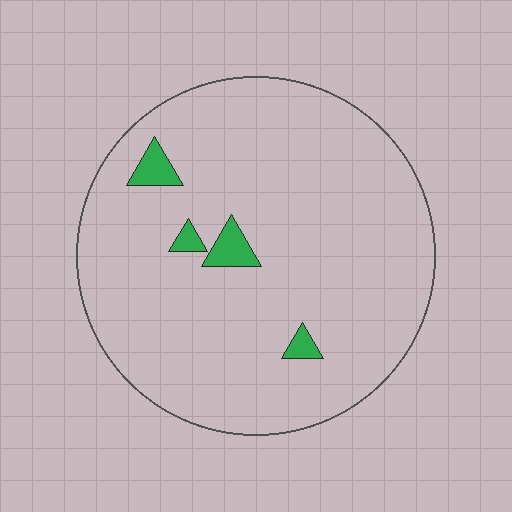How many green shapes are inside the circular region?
4.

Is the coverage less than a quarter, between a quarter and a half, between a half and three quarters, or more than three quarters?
Less than a quarter.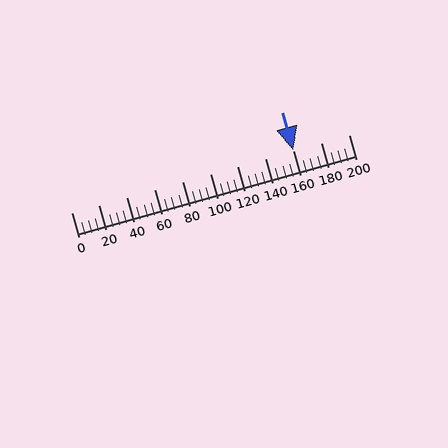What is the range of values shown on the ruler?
The ruler shows values from 0 to 200.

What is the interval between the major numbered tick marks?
The major tick marks are spaced 20 units apart.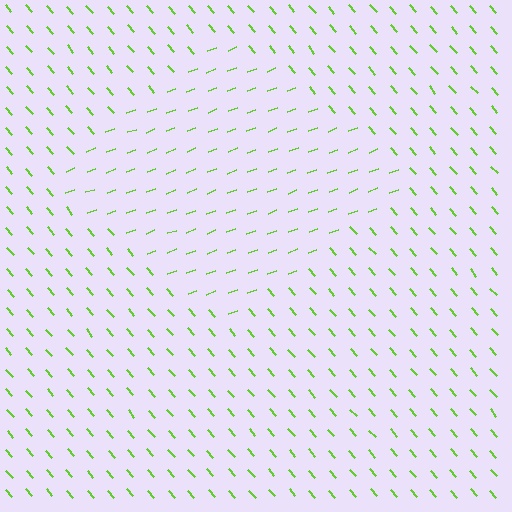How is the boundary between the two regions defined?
The boundary is defined purely by a change in line orientation (approximately 69 degrees difference). All lines are the same color and thickness.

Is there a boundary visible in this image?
Yes, there is a texture boundary formed by a change in line orientation.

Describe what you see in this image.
The image is filled with small lime line segments. A diamond region in the image has lines oriented differently from the surrounding lines, creating a visible texture boundary.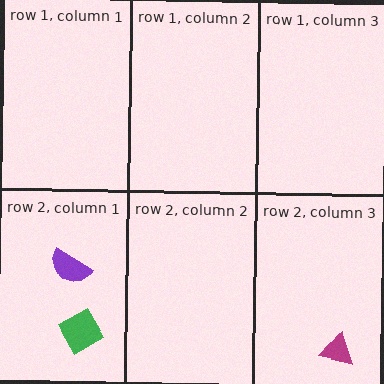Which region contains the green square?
The row 2, column 1 region.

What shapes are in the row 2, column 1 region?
The purple semicircle, the green square.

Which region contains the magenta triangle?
The row 2, column 3 region.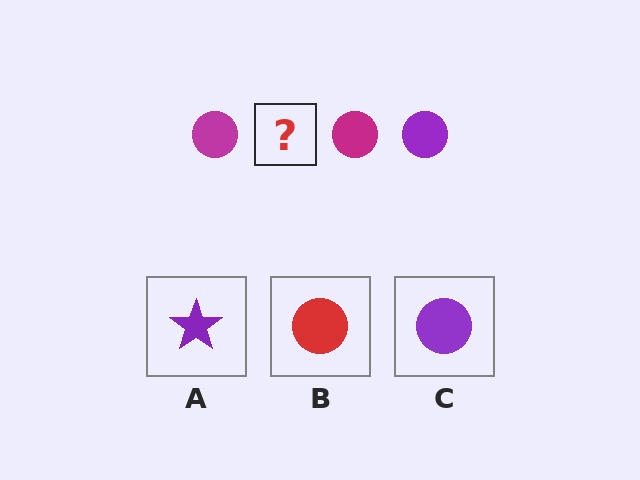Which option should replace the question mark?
Option C.